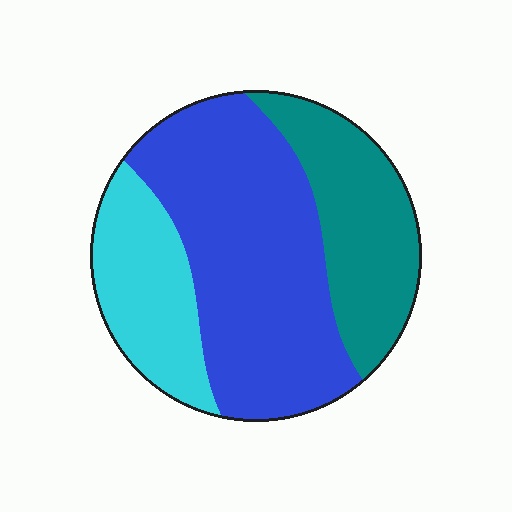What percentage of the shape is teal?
Teal takes up between a sixth and a third of the shape.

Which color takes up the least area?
Cyan, at roughly 20%.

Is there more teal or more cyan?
Teal.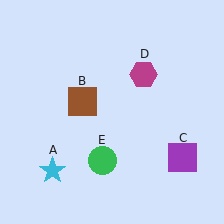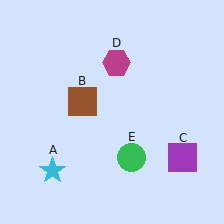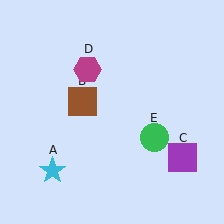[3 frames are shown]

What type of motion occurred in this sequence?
The magenta hexagon (object D), green circle (object E) rotated counterclockwise around the center of the scene.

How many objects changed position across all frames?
2 objects changed position: magenta hexagon (object D), green circle (object E).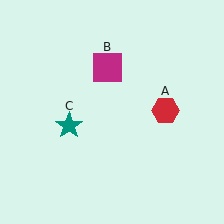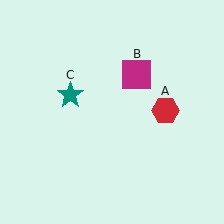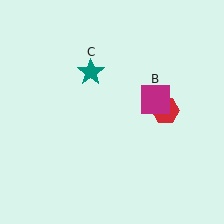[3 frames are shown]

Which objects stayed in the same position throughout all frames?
Red hexagon (object A) remained stationary.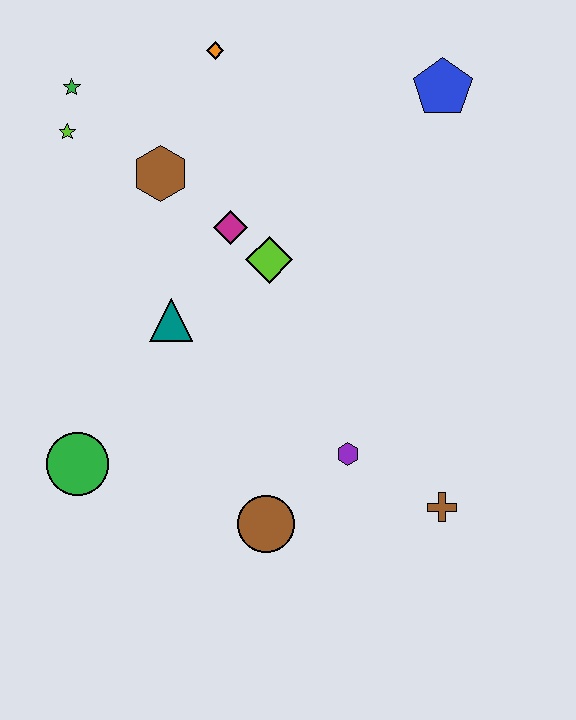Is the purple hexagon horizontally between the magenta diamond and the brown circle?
No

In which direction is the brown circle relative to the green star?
The brown circle is below the green star.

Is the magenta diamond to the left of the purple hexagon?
Yes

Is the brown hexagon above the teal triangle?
Yes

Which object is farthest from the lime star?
The brown cross is farthest from the lime star.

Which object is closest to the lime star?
The green star is closest to the lime star.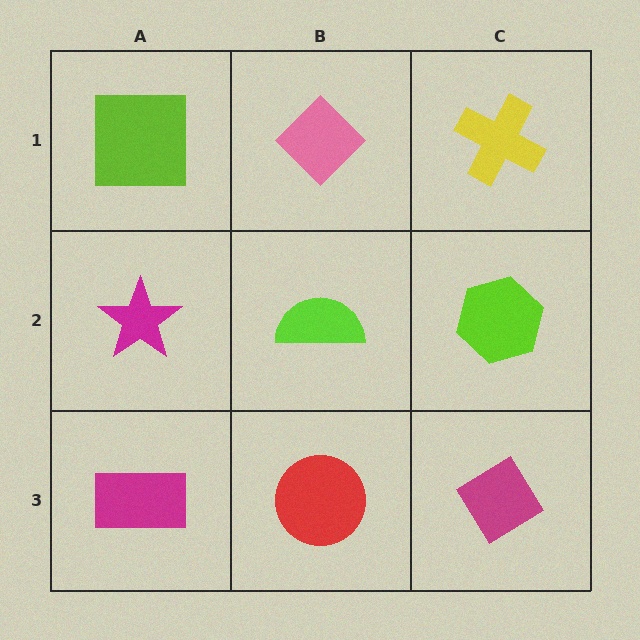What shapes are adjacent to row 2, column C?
A yellow cross (row 1, column C), a magenta diamond (row 3, column C), a lime semicircle (row 2, column B).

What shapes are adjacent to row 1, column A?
A magenta star (row 2, column A), a pink diamond (row 1, column B).